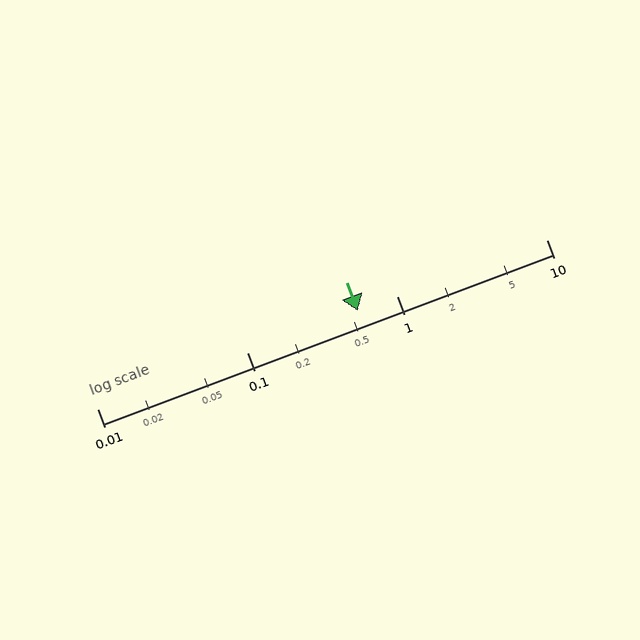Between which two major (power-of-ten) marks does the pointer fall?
The pointer is between 0.1 and 1.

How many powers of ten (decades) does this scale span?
The scale spans 3 decades, from 0.01 to 10.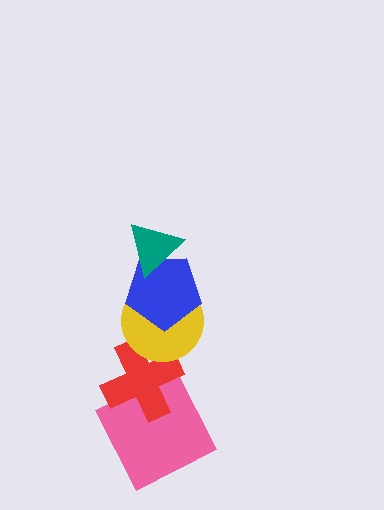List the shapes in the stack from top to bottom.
From top to bottom: the teal triangle, the blue pentagon, the yellow circle, the red cross, the pink square.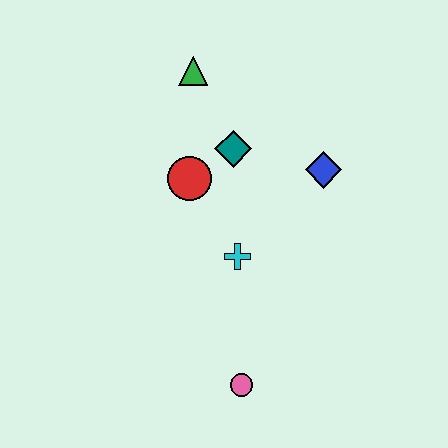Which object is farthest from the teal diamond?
The pink circle is farthest from the teal diamond.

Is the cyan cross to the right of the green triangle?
Yes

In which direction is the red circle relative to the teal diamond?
The red circle is to the left of the teal diamond.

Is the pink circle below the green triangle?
Yes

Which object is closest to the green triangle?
The teal diamond is closest to the green triangle.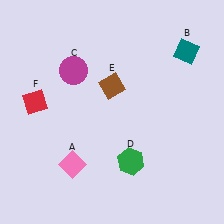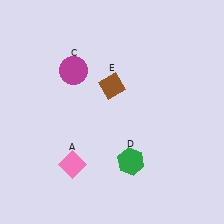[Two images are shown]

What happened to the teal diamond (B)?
The teal diamond (B) was removed in Image 2. It was in the top-right area of Image 1.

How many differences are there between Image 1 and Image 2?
There are 2 differences between the two images.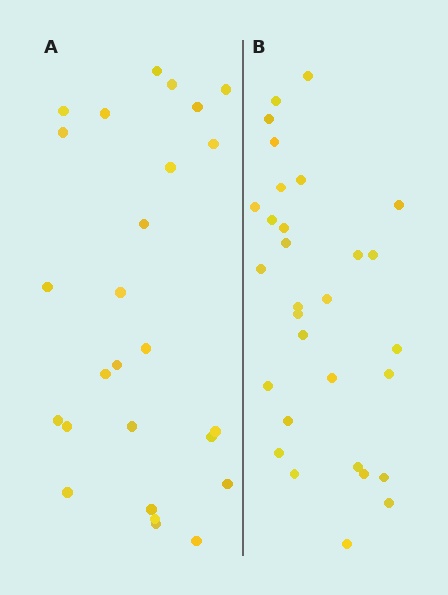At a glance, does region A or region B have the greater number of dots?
Region B (the right region) has more dots.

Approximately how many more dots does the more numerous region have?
Region B has about 4 more dots than region A.